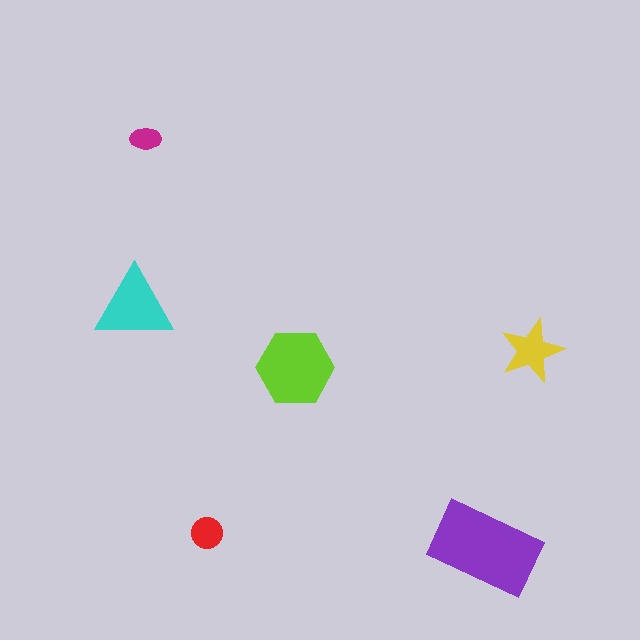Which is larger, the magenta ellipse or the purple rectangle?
The purple rectangle.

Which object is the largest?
The purple rectangle.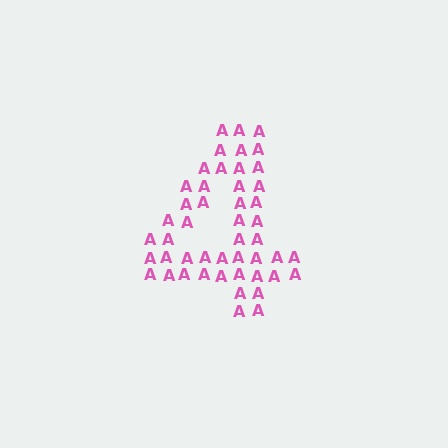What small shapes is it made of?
It is made of small letter A's.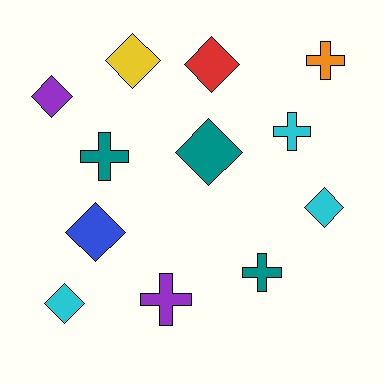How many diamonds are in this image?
There are 7 diamonds.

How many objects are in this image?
There are 12 objects.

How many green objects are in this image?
There are no green objects.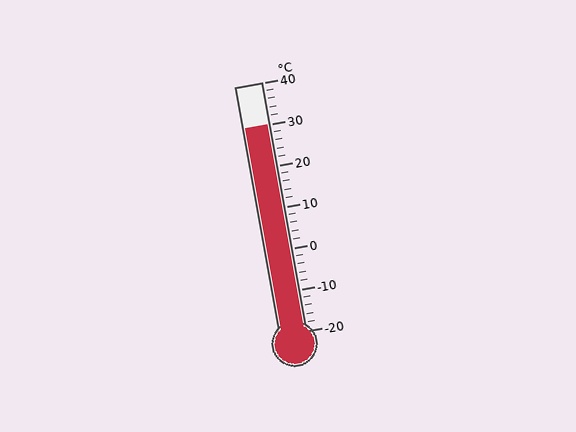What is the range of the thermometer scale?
The thermometer scale ranges from -20°C to 40°C.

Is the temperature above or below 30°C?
The temperature is at 30°C.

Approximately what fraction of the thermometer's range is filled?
The thermometer is filled to approximately 85% of its range.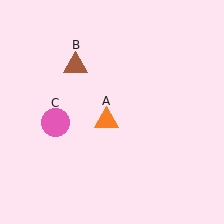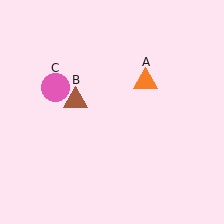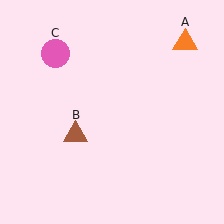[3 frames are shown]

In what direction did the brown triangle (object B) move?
The brown triangle (object B) moved down.